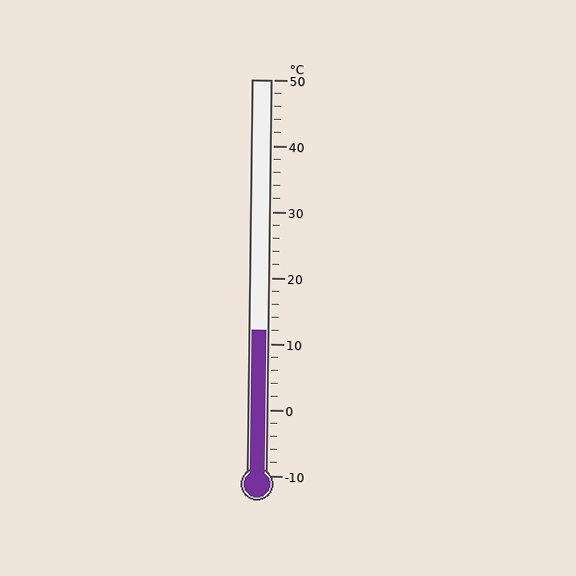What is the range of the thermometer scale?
The thermometer scale ranges from -10°C to 50°C.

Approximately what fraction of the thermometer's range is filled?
The thermometer is filled to approximately 35% of its range.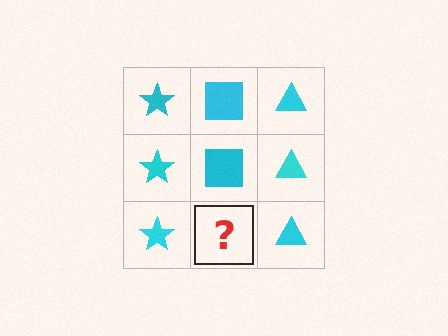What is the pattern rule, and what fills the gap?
The rule is that each column has a consistent shape. The gap should be filled with a cyan square.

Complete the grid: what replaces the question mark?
The question mark should be replaced with a cyan square.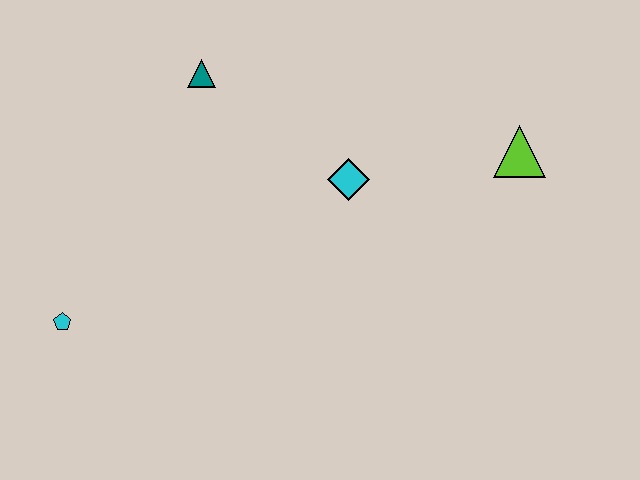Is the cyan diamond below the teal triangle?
Yes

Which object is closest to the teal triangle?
The cyan diamond is closest to the teal triangle.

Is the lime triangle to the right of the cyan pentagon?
Yes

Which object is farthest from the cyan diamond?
The cyan pentagon is farthest from the cyan diamond.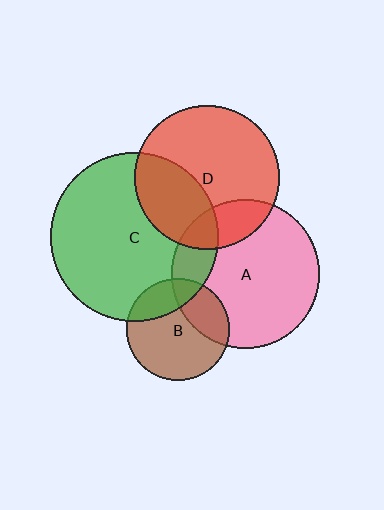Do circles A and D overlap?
Yes.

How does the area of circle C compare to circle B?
Approximately 2.7 times.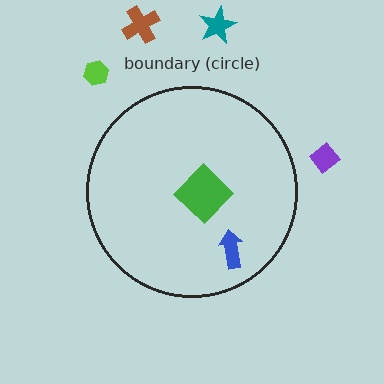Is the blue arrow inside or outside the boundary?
Inside.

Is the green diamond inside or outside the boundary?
Inside.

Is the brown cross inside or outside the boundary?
Outside.